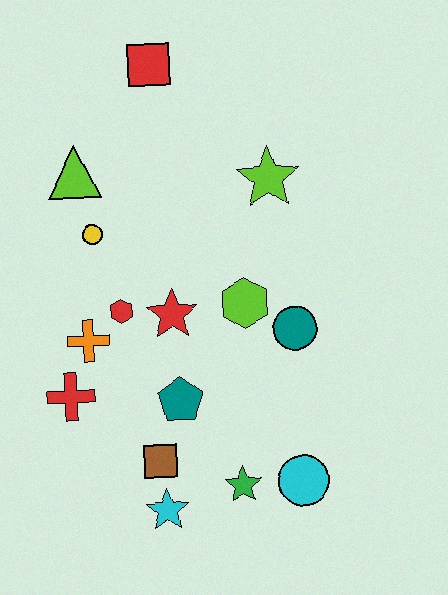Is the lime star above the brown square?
Yes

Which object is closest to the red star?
The red hexagon is closest to the red star.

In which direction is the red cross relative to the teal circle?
The red cross is to the left of the teal circle.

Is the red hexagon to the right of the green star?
No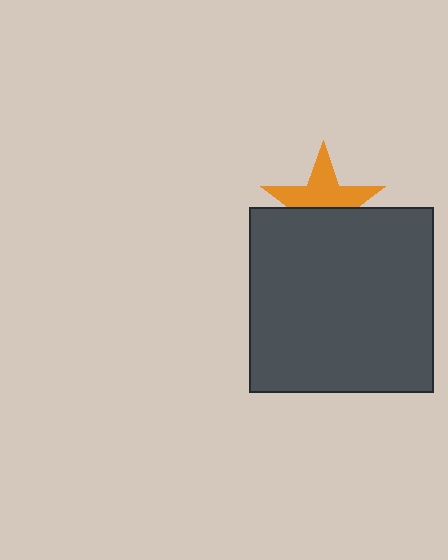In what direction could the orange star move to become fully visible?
The orange star could move up. That would shift it out from behind the dark gray square entirely.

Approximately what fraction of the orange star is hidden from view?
Roughly 45% of the orange star is hidden behind the dark gray square.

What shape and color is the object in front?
The object in front is a dark gray square.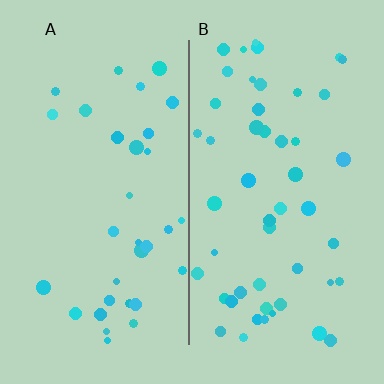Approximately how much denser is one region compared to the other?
Approximately 1.5× — region B over region A.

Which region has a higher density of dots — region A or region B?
B (the right).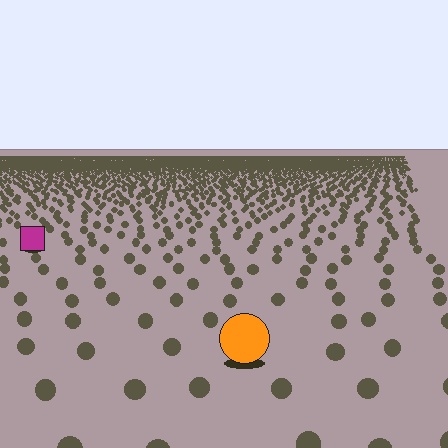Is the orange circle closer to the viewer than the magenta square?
Yes. The orange circle is closer — you can tell from the texture gradient: the ground texture is coarser near it.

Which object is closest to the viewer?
The orange circle is closest. The texture marks near it are larger and more spread out.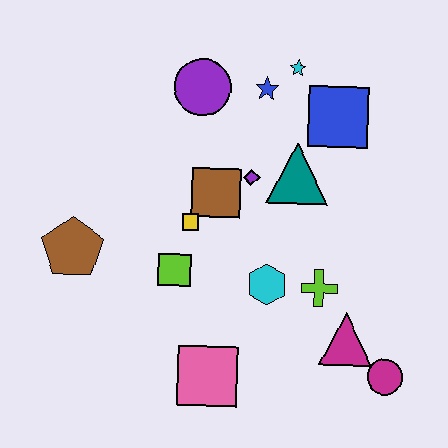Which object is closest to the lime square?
The yellow square is closest to the lime square.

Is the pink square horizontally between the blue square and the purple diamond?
No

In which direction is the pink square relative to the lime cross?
The pink square is to the left of the lime cross.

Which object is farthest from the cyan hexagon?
The cyan star is farthest from the cyan hexagon.